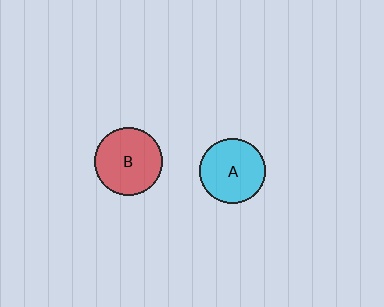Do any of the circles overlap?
No, none of the circles overlap.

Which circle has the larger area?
Circle B (red).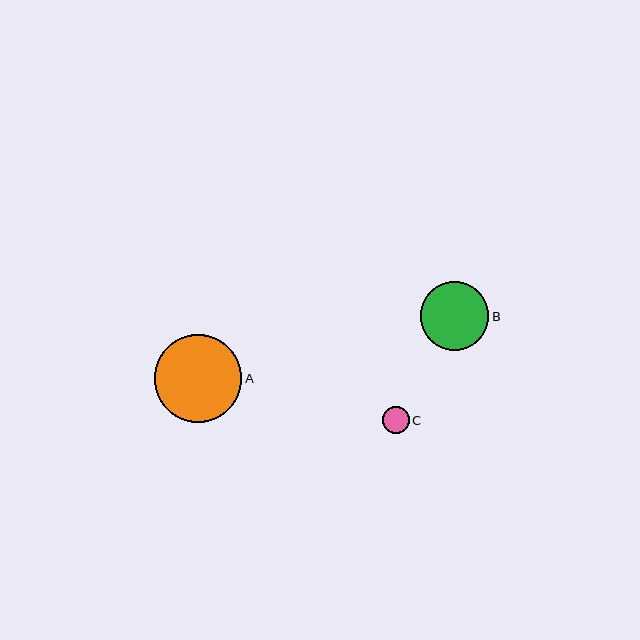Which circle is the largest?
Circle A is the largest with a size of approximately 88 pixels.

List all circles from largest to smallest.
From largest to smallest: A, B, C.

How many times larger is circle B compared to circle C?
Circle B is approximately 2.5 times the size of circle C.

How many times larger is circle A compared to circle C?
Circle A is approximately 3.2 times the size of circle C.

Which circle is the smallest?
Circle C is the smallest with a size of approximately 27 pixels.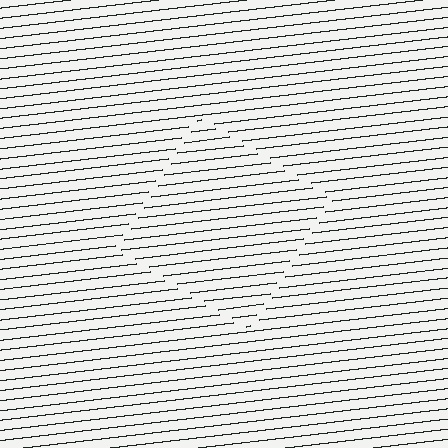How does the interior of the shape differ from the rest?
The interior of the shape contains the same grating, shifted by half a period — the contour is defined by the phase discontinuity where line-ends from the inner and outer gratings abut.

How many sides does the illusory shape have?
4 sides — the line-ends trace a square.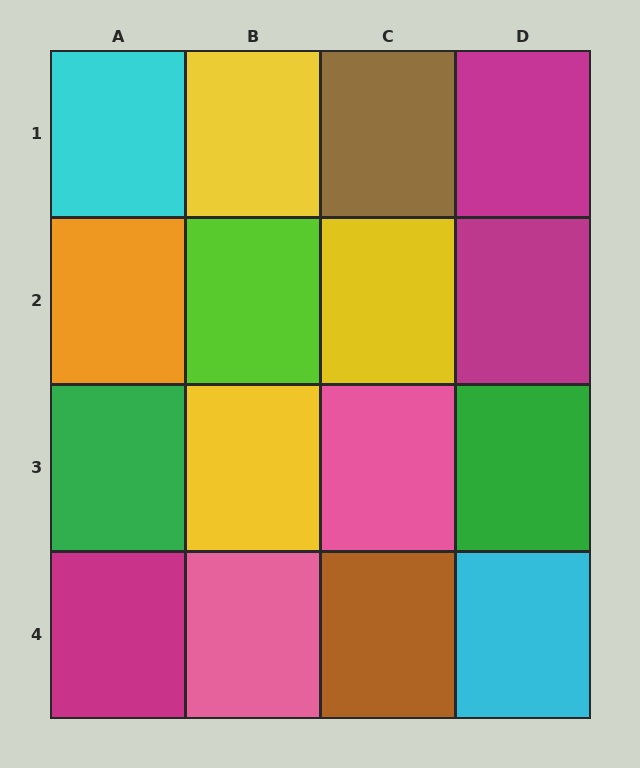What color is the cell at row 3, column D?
Green.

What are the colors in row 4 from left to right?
Magenta, pink, brown, cyan.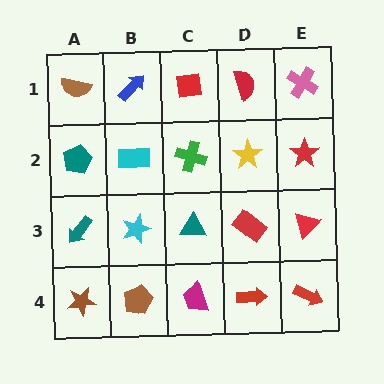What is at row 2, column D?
A yellow star.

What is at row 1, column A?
A brown semicircle.